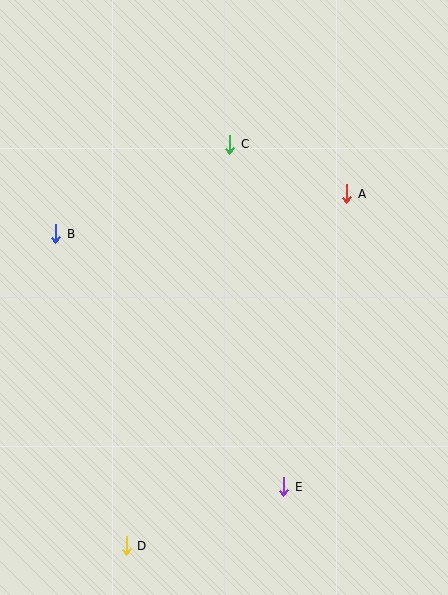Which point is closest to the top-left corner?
Point B is closest to the top-left corner.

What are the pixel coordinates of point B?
Point B is at (56, 234).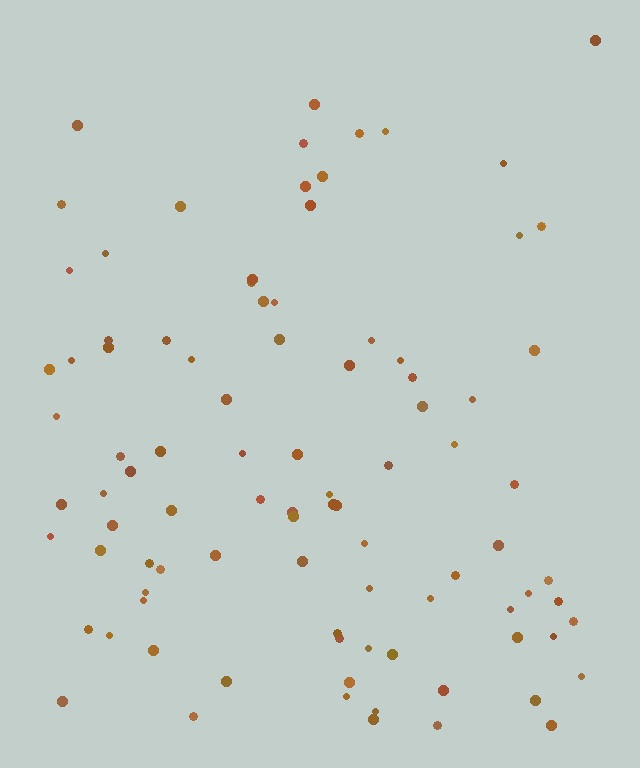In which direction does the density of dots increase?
From top to bottom, with the bottom side densest.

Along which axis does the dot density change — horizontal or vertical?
Vertical.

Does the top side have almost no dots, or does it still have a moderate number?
Still a moderate number, just noticeably fewer than the bottom.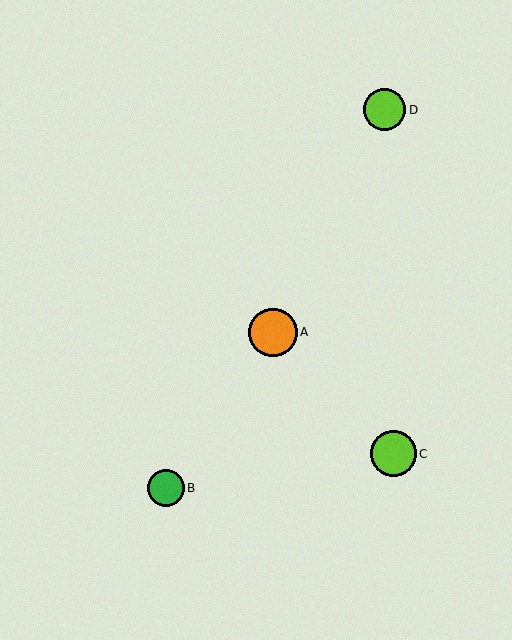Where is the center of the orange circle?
The center of the orange circle is at (273, 332).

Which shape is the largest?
The orange circle (labeled A) is the largest.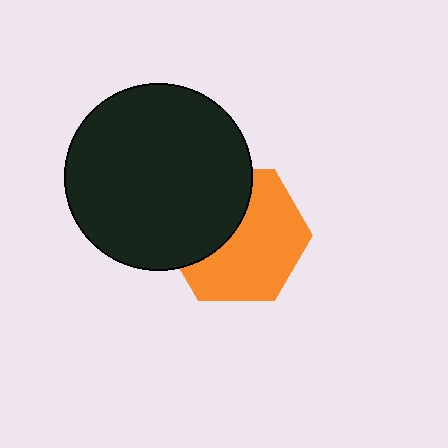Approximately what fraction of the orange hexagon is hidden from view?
Roughly 39% of the orange hexagon is hidden behind the black circle.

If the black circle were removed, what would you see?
You would see the complete orange hexagon.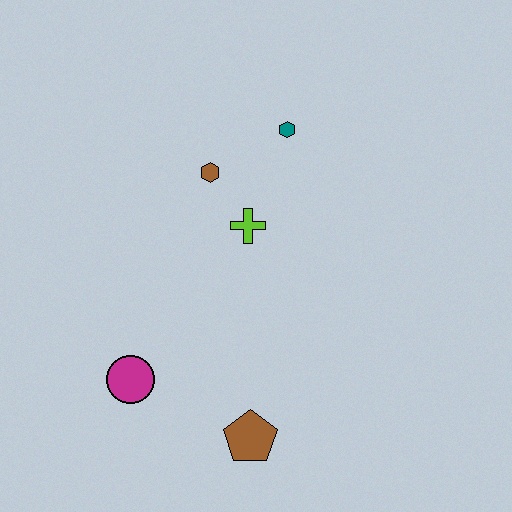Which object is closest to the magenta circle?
The brown pentagon is closest to the magenta circle.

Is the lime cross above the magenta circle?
Yes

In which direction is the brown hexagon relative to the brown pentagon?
The brown hexagon is above the brown pentagon.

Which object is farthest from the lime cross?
The brown pentagon is farthest from the lime cross.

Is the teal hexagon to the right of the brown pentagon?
Yes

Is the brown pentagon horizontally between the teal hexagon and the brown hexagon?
Yes